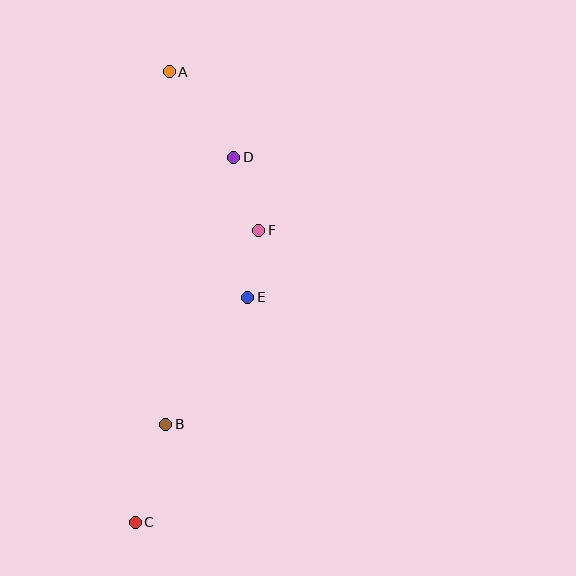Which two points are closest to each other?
Points E and F are closest to each other.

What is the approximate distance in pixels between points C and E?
The distance between C and E is approximately 252 pixels.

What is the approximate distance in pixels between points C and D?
The distance between C and D is approximately 378 pixels.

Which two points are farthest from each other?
Points A and C are farthest from each other.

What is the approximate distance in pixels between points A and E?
The distance between A and E is approximately 238 pixels.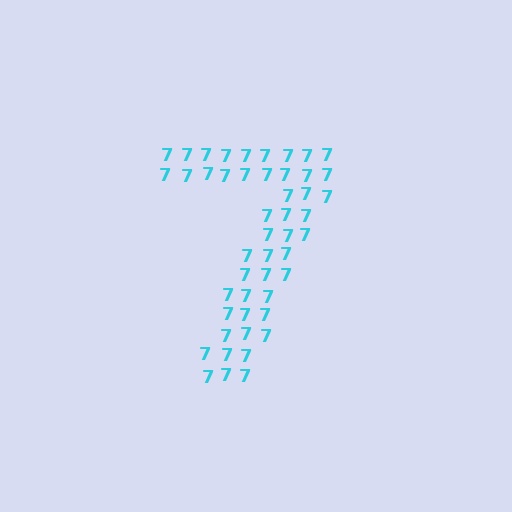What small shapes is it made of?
It is made of small digit 7's.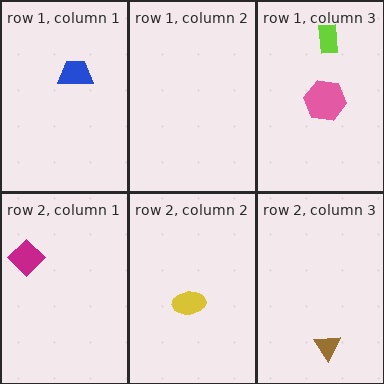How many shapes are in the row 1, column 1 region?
1.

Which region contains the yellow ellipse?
The row 2, column 2 region.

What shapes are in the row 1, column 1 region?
The blue trapezoid.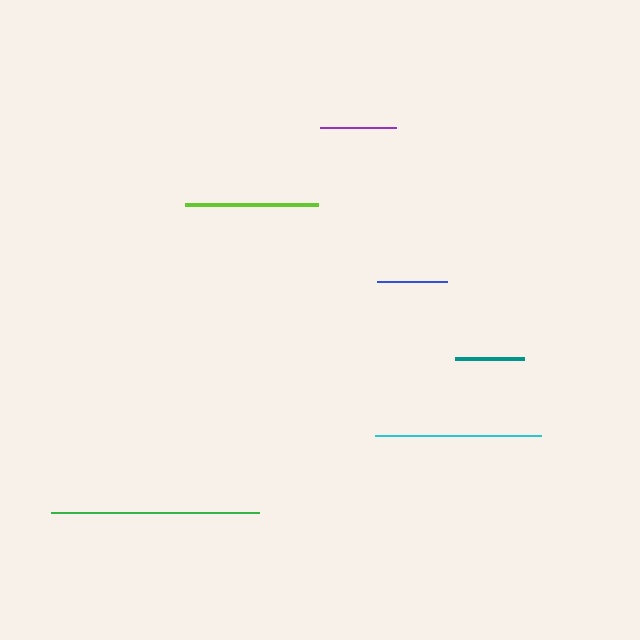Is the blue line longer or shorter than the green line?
The green line is longer than the blue line.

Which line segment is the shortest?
The teal line is the shortest at approximately 69 pixels.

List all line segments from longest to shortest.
From longest to shortest: green, cyan, lime, purple, blue, teal.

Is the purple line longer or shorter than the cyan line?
The cyan line is longer than the purple line.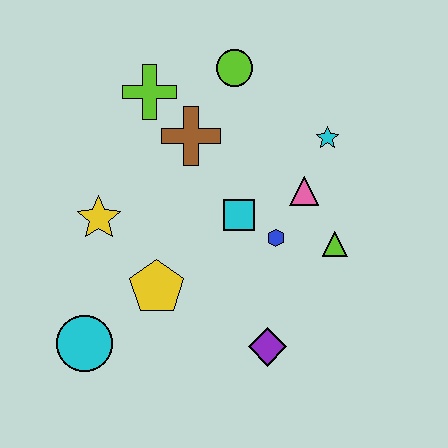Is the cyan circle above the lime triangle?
No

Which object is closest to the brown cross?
The lime cross is closest to the brown cross.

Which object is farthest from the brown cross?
The cyan circle is farthest from the brown cross.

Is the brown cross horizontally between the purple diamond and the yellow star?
Yes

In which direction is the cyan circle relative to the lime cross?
The cyan circle is below the lime cross.